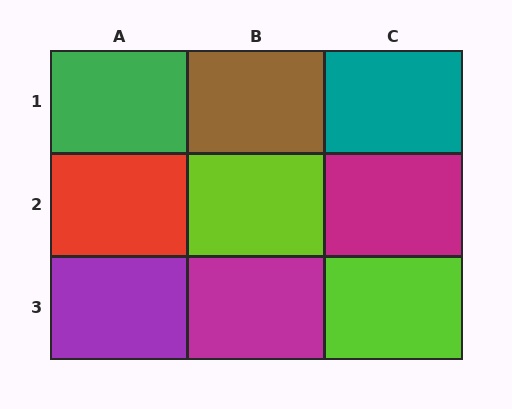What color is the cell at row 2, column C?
Magenta.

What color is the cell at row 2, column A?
Red.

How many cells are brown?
1 cell is brown.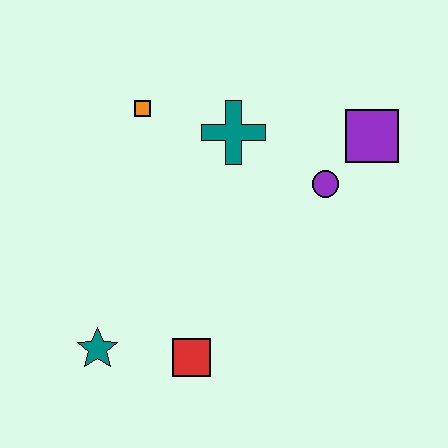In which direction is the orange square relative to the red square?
The orange square is above the red square.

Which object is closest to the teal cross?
The orange square is closest to the teal cross.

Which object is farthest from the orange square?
The red square is farthest from the orange square.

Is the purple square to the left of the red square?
No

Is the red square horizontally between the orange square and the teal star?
No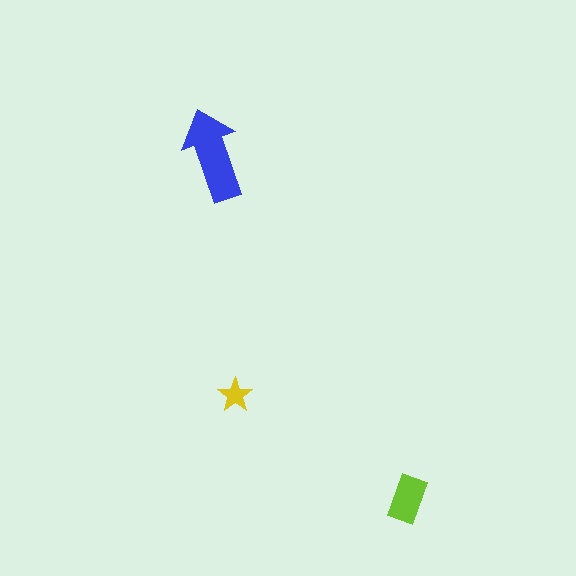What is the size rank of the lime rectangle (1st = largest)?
2nd.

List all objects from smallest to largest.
The yellow star, the lime rectangle, the blue arrow.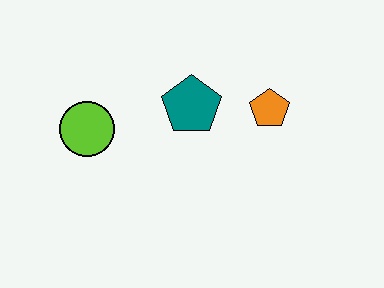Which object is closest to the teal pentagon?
The orange pentagon is closest to the teal pentagon.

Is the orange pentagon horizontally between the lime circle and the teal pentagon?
No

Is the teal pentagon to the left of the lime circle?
No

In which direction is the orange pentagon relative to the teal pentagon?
The orange pentagon is to the right of the teal pentagon.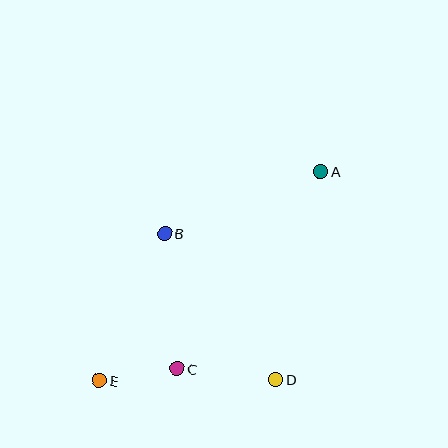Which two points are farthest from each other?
Points A and E are farthest from each other.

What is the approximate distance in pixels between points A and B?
The distance between A and B is approximately 168 pixels.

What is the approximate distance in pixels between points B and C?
The distance between B and C is approximately 136 pixels.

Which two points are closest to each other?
Points C and E are closest to each other.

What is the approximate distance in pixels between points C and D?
The distance between C and D is approximately 99 pixels.